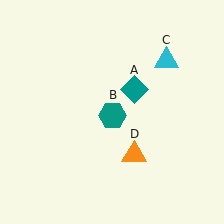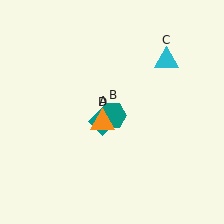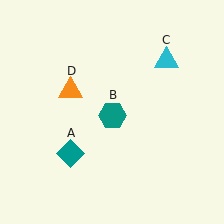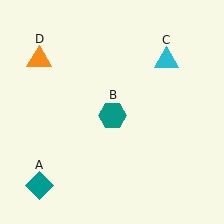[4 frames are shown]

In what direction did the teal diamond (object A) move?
The teal diamond (object A) moved down and to the left.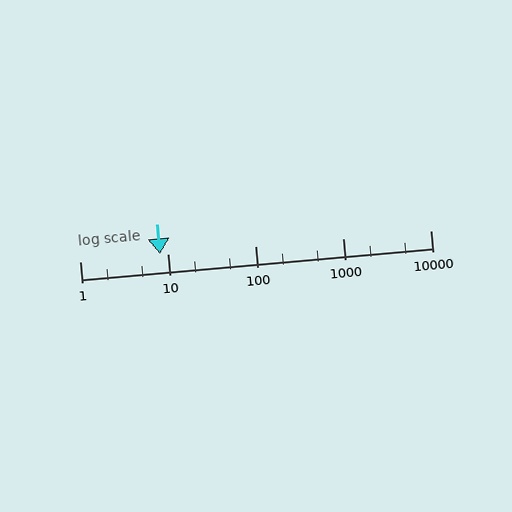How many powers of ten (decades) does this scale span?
The scale spans 4 decades, from 1 to 10000.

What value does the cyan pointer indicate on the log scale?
The pointer indicates approximately 8.2.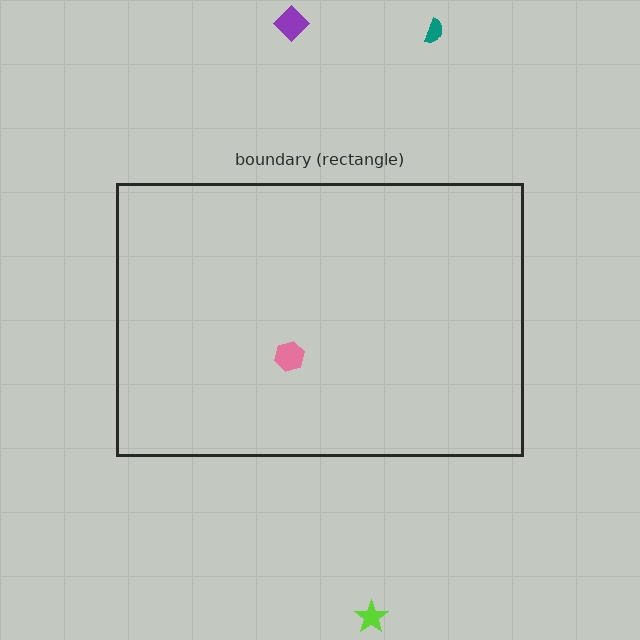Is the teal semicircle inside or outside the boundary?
Outside.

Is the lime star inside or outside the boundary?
Outside.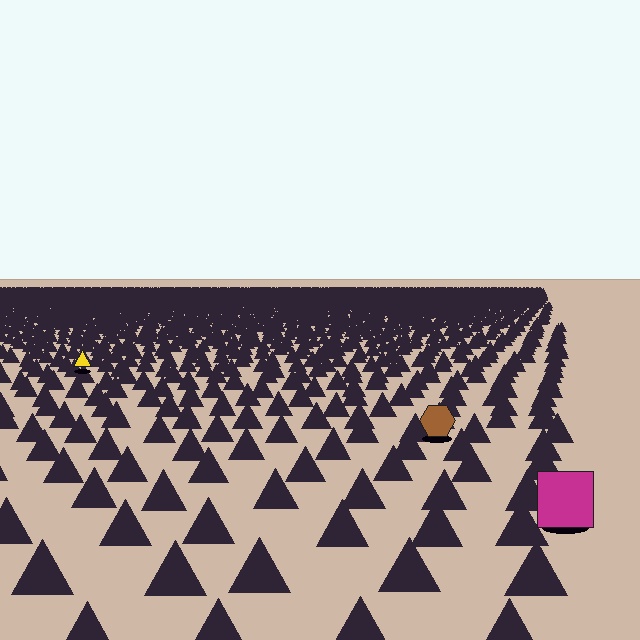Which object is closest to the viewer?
The magenta square is closest. The texture marks near it are larger and more spread out.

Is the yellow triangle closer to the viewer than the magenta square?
No. The magenta square is closer — you can tell from the texture gradient: the ground texture is coarser near it.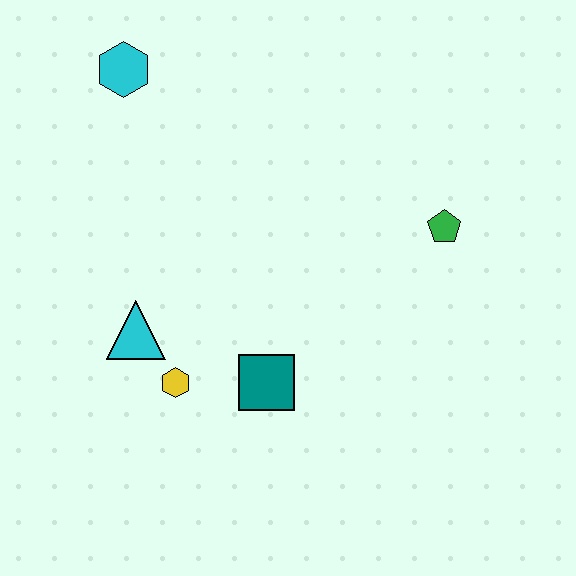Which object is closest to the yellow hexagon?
The cyan triangle is closest to the yellow hexagon.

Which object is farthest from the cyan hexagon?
The green pentagon is farthest from the cyan hexagon.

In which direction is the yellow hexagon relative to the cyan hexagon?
The yellow hexagon is below the cyan hexagon.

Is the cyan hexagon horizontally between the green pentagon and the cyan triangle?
No